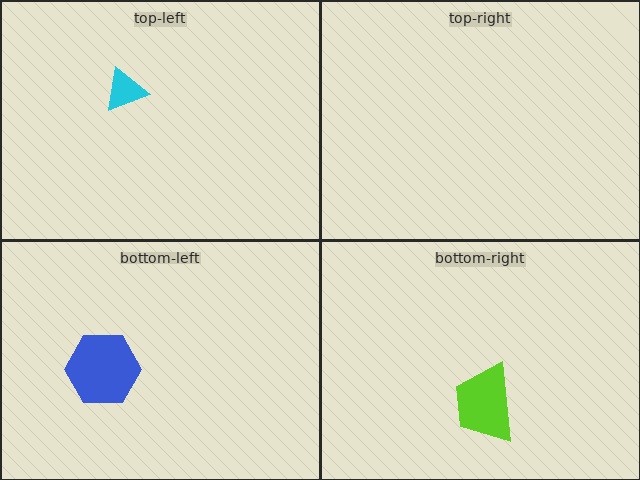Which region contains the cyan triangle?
The top-left region.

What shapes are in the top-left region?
The cyan triangle.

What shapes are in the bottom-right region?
The lime trapezoid.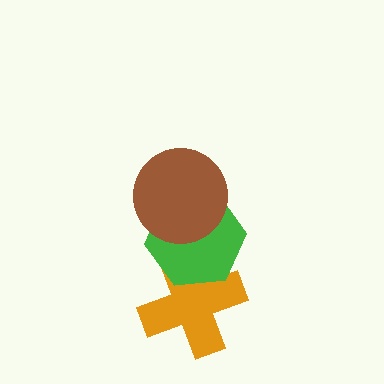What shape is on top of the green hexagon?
The brown circle is on top of the green hexagon.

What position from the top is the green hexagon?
The green hexagon is 2nd from the top.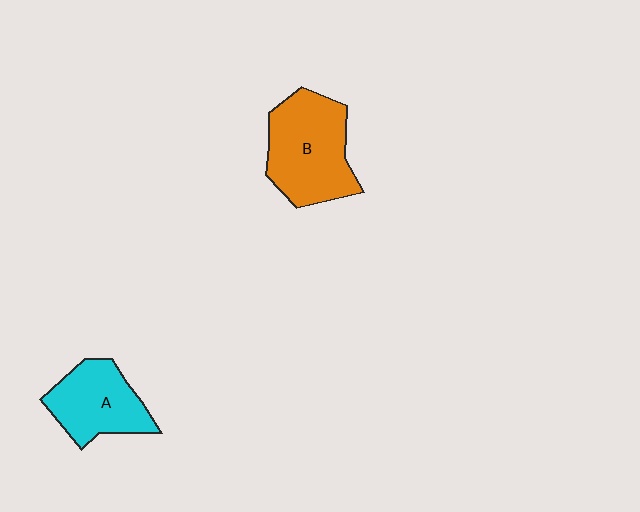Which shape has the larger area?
Shape B (orange).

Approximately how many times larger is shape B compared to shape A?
Approximately 1.3 times.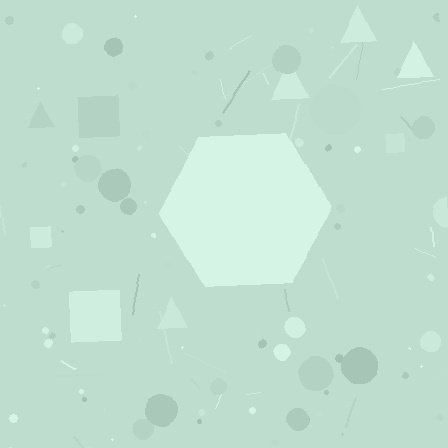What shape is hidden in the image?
A hexagon is hidden in the image.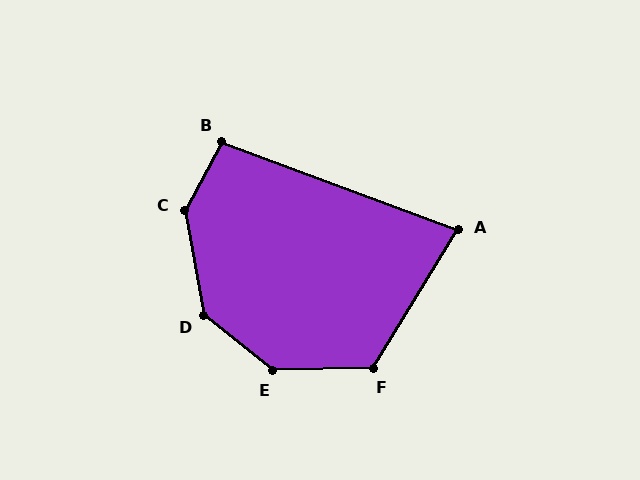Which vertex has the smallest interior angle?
A, at approximately 79 degrees.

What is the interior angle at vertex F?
Approximately 123 degrees (obtuse).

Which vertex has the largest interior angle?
C, at approximately 141 degrees.